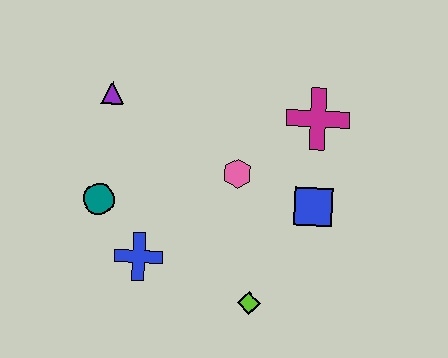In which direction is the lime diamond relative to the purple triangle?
The lime diamond is below the purple triangle.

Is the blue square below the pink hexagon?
Yes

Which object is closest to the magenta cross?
The blue square is closest to the magenta cross.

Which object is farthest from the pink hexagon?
The purple triangle is farthest from the pink hexagon.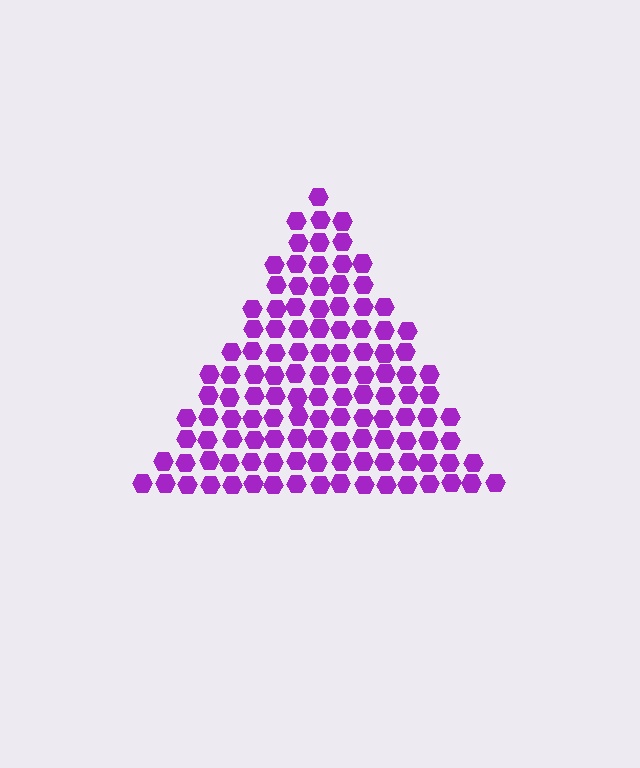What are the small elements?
The small elements are hexagons.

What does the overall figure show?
The overall figure shows a triangle.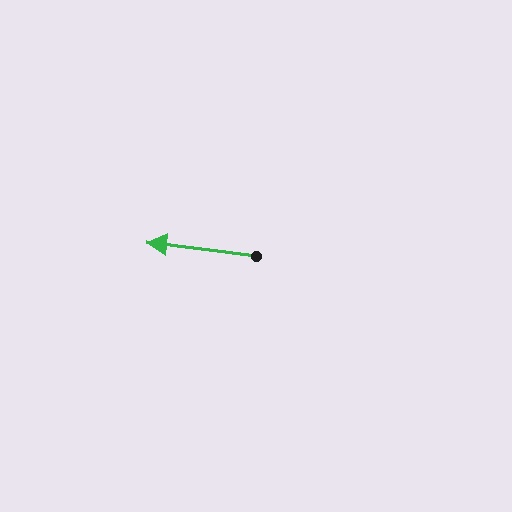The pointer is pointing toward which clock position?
Roughly 9 o'clock.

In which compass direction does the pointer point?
West.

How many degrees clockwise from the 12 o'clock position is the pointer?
Approximately 277 degrees.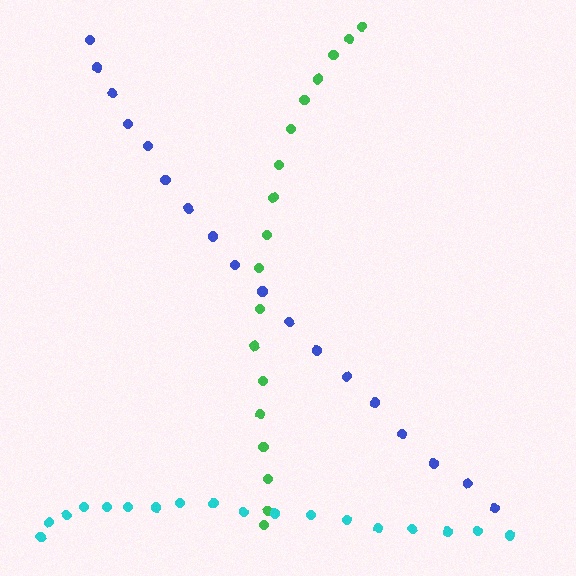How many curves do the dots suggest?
There are 3 distinct paths.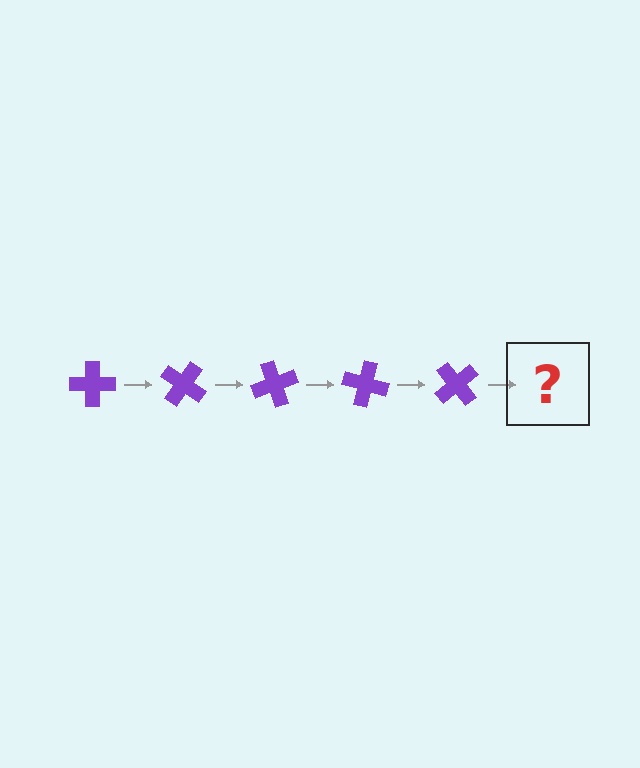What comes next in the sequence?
The next element should be a purple cross rotated 175 degrees.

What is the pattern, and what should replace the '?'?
The pattern is that the cross rotates 35 degrees each step. The '?' should be a purple cross rotated 175 degrees.